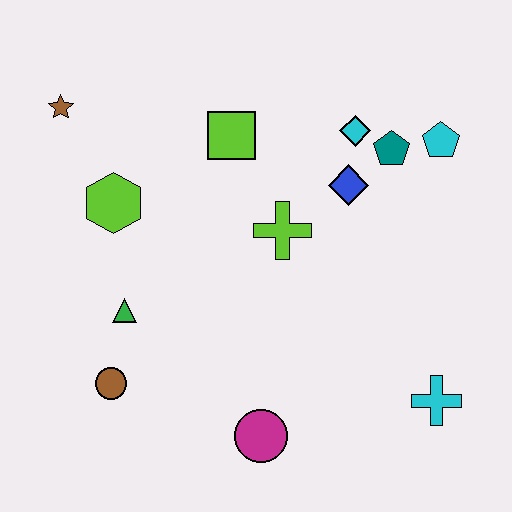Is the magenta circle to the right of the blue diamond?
No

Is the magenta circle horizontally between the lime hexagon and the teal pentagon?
Yes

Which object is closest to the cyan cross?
The magenta circle is closest to the cyan cross.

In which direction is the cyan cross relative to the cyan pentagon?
The cyan cross is below the cyan pentagon.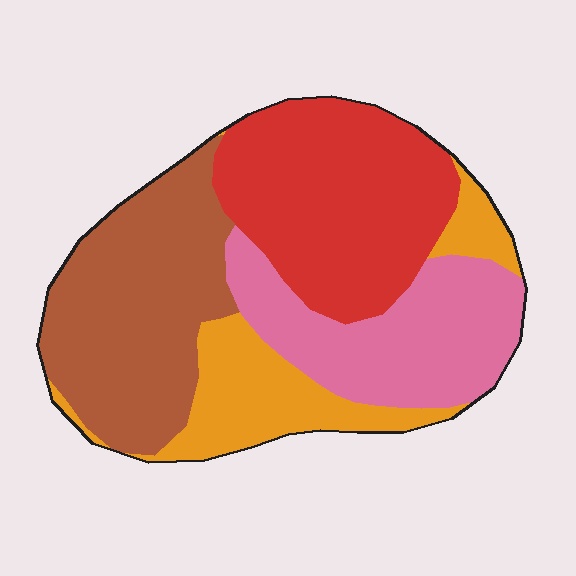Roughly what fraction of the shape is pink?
Pink takes up about one quarter (1/4) of the shape.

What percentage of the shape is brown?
Brown takes up about one third (1/3) of the shape.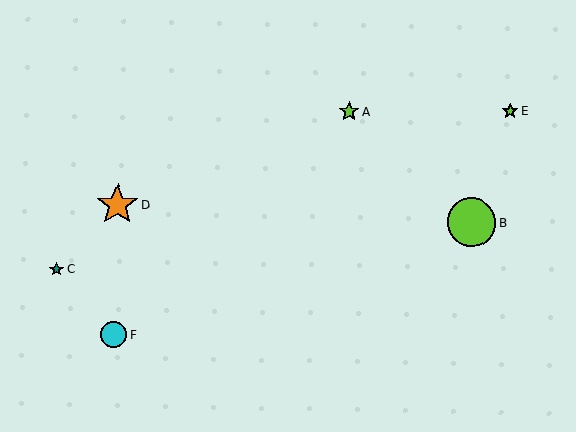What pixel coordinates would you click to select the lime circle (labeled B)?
Click at (472, 222) to select the lime circle B.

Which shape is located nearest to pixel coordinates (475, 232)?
The lime circle (labeled B) at (472, 222) is nearest to that location.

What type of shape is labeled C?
Shape C is a teal star.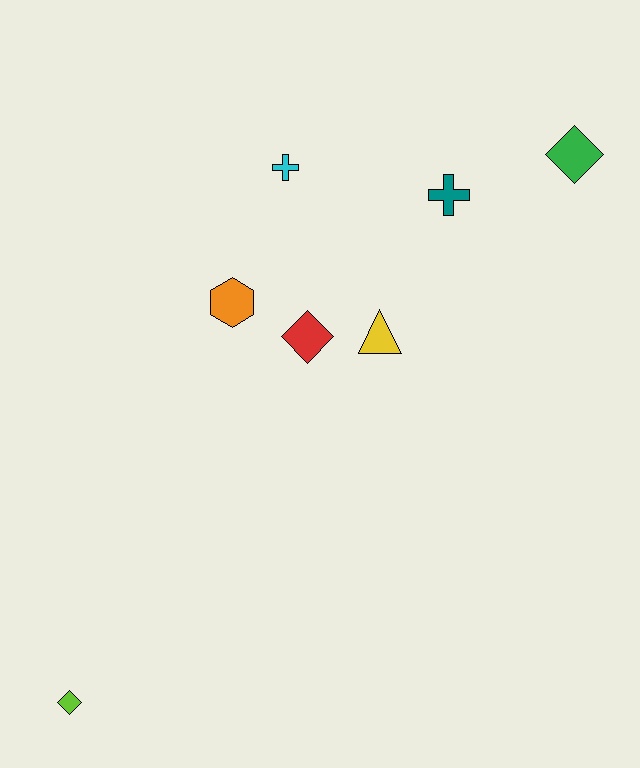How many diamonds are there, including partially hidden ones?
There are 3 diamonds.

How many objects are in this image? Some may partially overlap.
There are 7 objects.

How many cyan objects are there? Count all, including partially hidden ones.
There is 1 cyan object.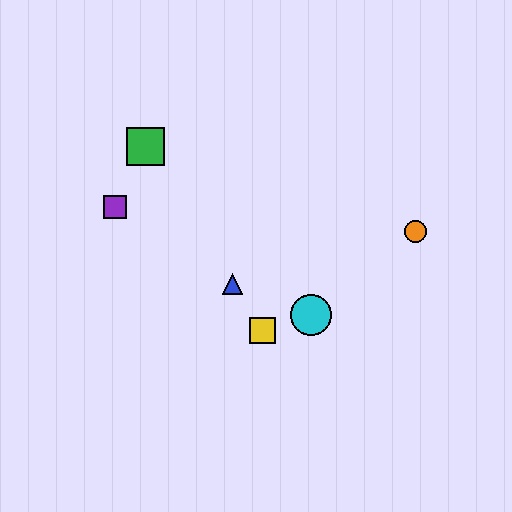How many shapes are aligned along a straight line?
4 shapes (the red circle, the blue triangle, the green square, the yellow square) are aligned along a straight line.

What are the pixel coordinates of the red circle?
The red circle is at (149, 152).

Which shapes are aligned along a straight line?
The red circle, the blue triangle, the green square, the yellow square are aligned along a straight line.